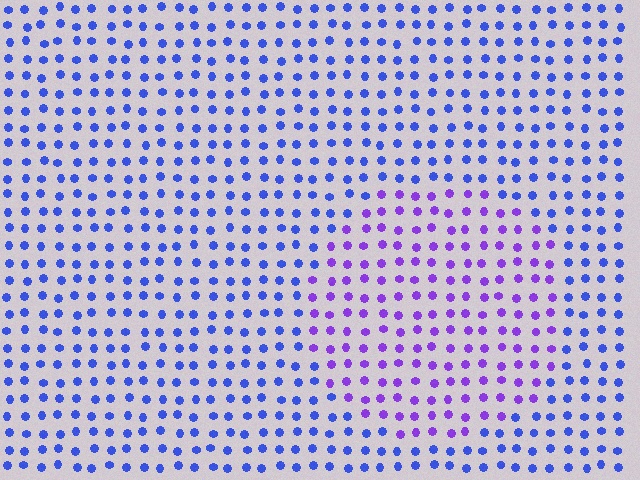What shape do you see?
I see a circle.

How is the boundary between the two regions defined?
The boundary is defined purely by a slight shift in hue (about 39 degrees). Spacing, size, and orientation are identical on both sides.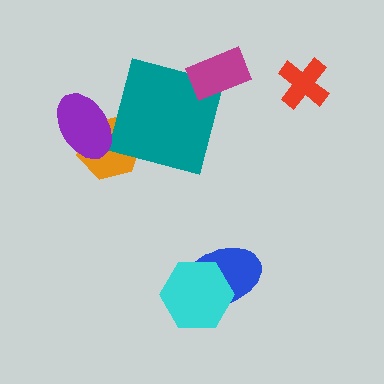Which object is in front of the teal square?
The magenta rectangle is in front of the teal square.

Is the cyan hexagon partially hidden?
No, no other shape covers it.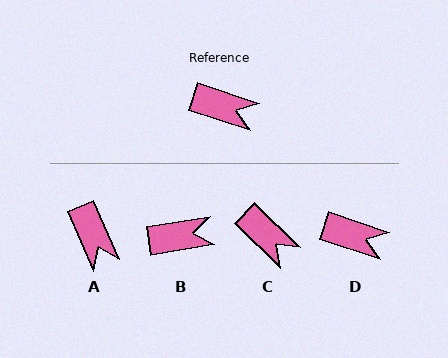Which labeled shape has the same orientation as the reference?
D.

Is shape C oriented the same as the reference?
No, it is off by about 26 degrees.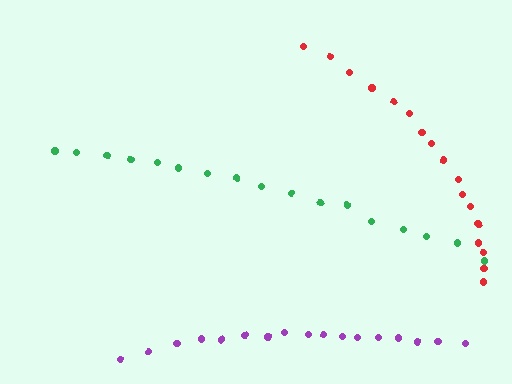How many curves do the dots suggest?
There are 3 distinct paths.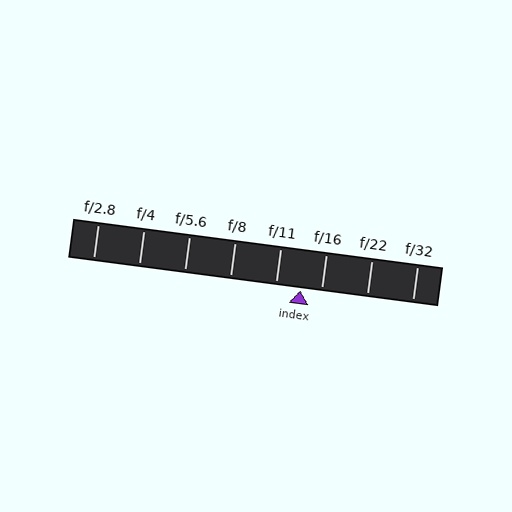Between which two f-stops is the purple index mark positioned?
The index mark is between f/11 and f/16.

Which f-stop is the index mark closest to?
The index mark is closest to f/16.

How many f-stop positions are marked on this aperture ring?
There are 8 f-stop positions marked.